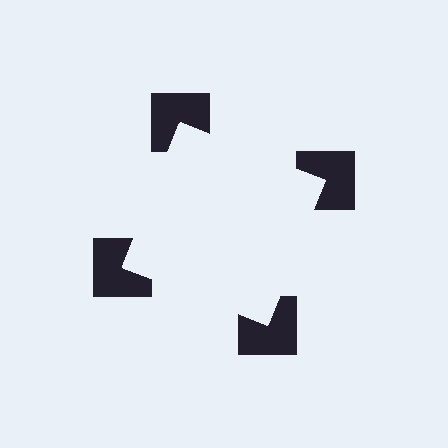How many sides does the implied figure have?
4 sides.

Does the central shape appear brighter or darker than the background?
It typically appears slightly brighter than the background, even though no actual brightness change is drawn.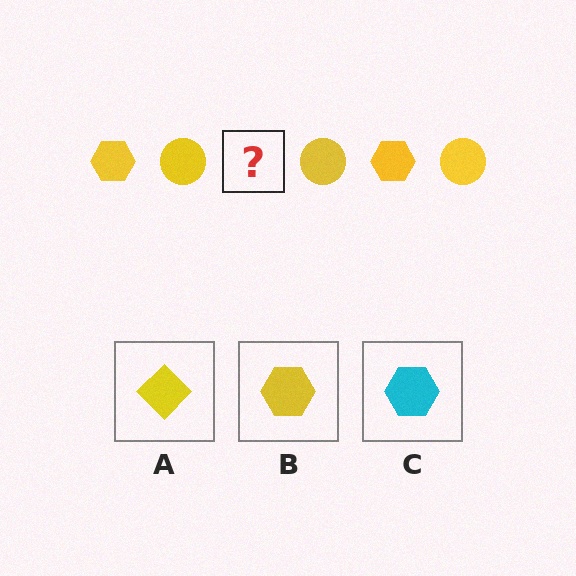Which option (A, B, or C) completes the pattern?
B.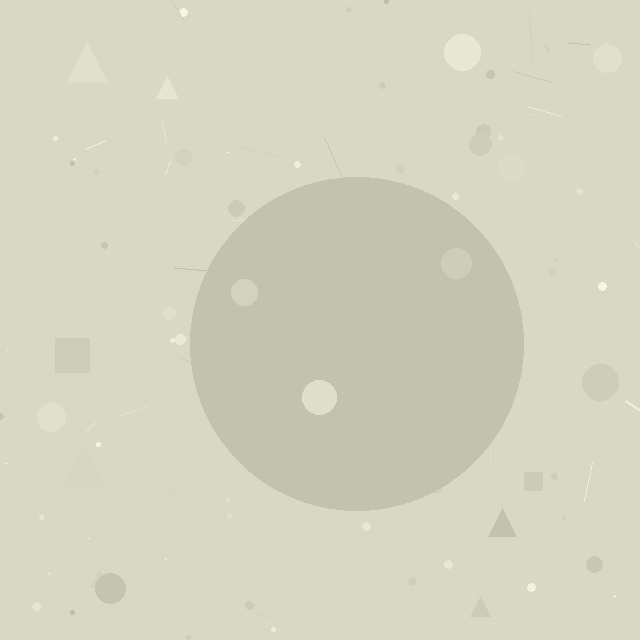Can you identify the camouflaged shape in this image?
The camouflaged shape is a circle.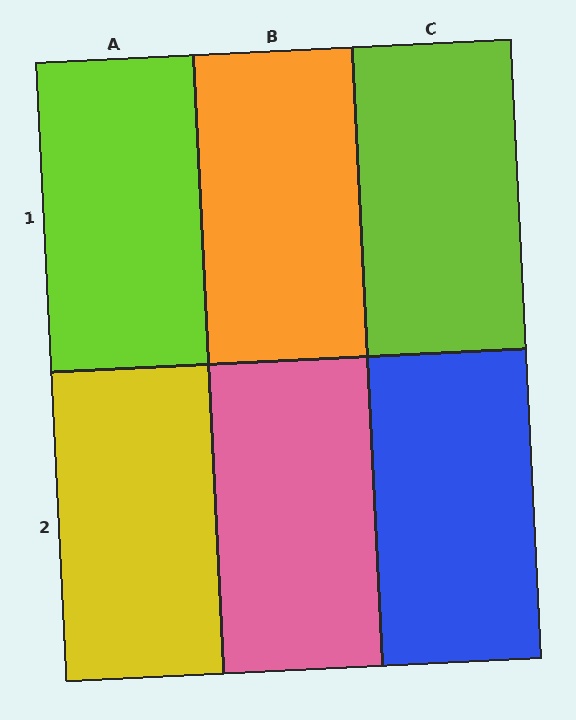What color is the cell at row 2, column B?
Pink.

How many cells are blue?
1 cell is blue.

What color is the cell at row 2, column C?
Blue.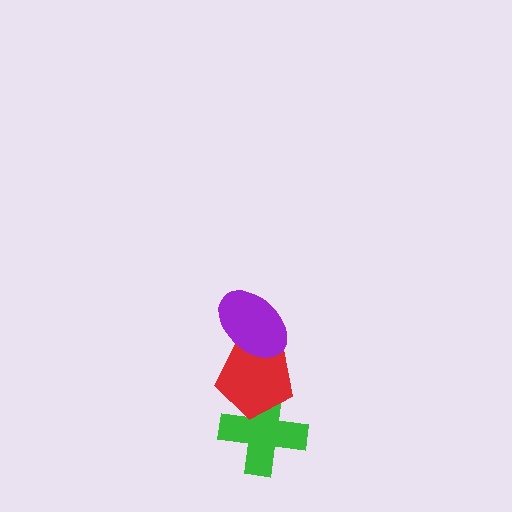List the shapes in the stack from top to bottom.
From top to bottom: the purple ellipse, the red pentagon, the green cross.